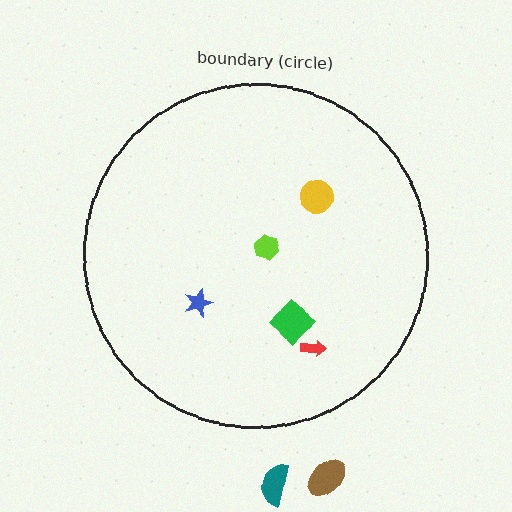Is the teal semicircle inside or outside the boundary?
Outside.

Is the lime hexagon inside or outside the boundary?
Inside.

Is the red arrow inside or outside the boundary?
Inside.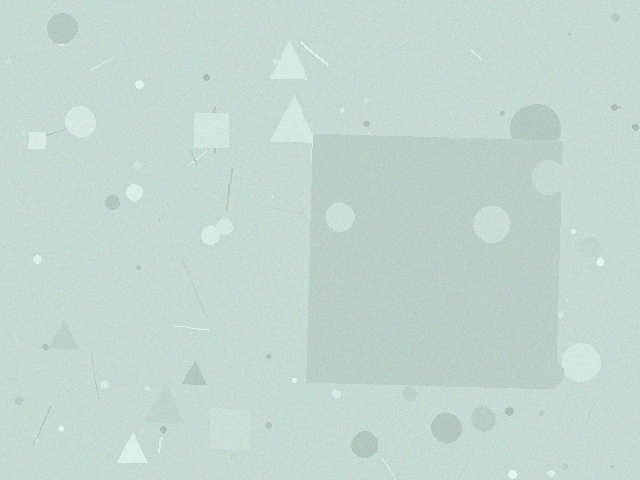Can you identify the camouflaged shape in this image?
The camouflaged shape is a square.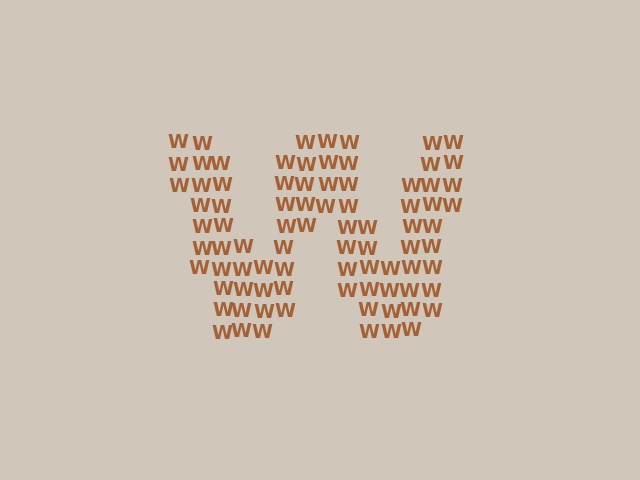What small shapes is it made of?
It is made of small letter W's.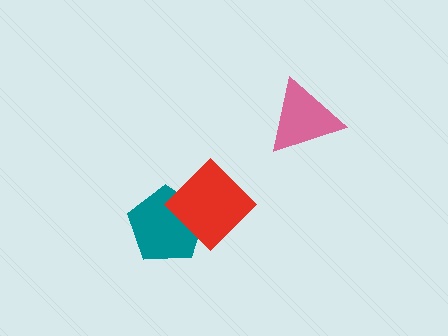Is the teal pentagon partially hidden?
Yes, it is partially covered by another shape.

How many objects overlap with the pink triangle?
0 objects overlap with the pink triangle.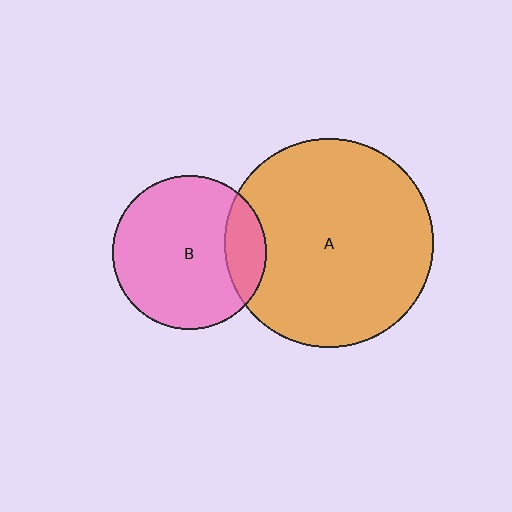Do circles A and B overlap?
Yes.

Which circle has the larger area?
Circle A (orange).